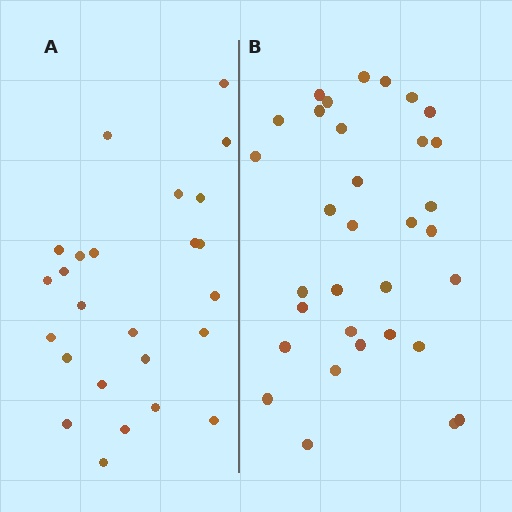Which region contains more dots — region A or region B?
Region B (the right region) has more dots.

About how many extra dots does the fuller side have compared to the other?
Region B has roughly 8 or so more dots than region A.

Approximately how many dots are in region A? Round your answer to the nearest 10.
About 20 dots. (The exact count is 25, which rounds to 20.)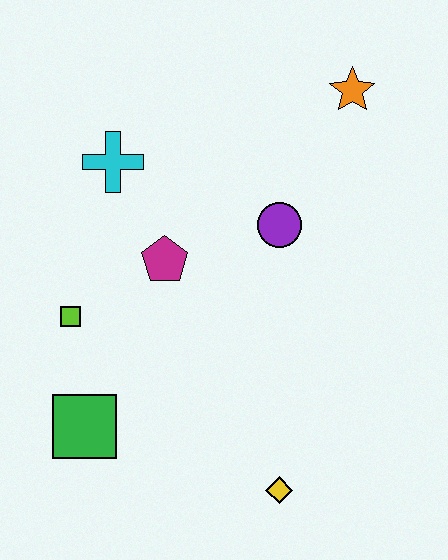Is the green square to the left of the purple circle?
Yes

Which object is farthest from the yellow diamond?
The orange star is farthest from the yellow diamond.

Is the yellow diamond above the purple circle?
No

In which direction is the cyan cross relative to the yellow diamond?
The cyan cross is above the yellow diamond.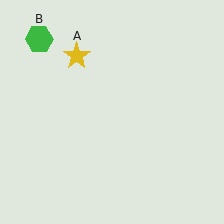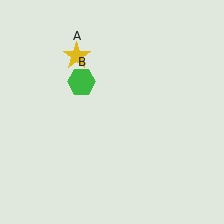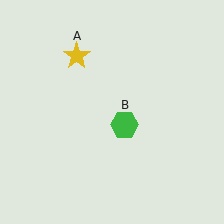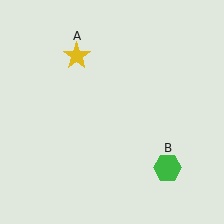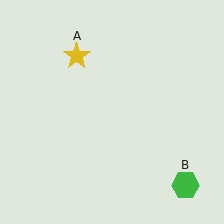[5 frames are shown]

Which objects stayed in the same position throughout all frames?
Yellow star (object A) remained stationary.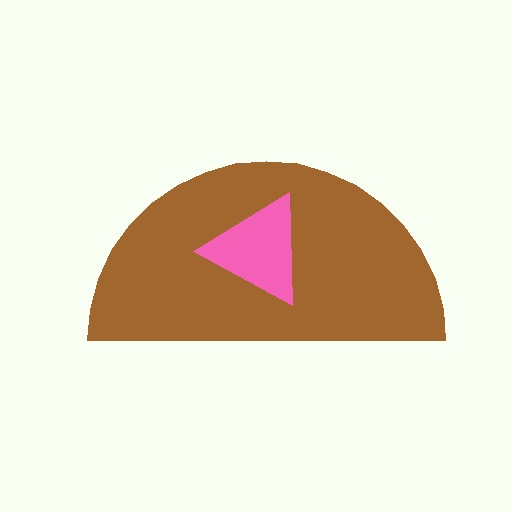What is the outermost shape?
The brown semicircle.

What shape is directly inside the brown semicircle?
The pink triangle.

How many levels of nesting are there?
2.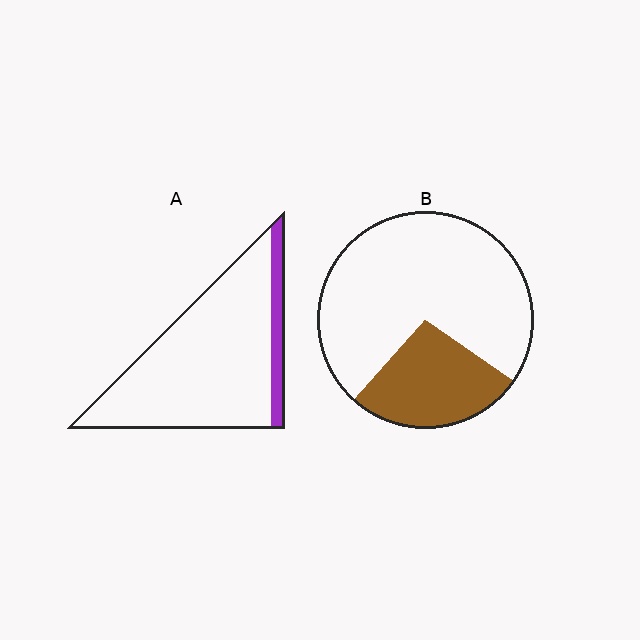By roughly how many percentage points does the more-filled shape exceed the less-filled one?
By roughly 15 percentage points (B over A).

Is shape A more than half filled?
No.